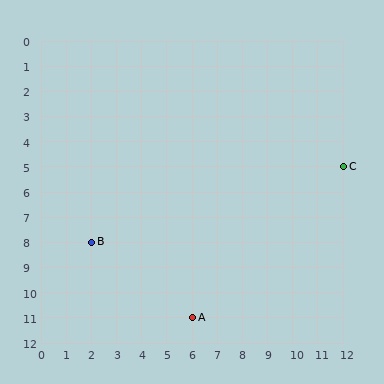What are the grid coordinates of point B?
Point B is at grid coordinates (2, 8).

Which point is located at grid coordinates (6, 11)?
Point A is at (6, 11).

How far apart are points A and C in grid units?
Points A and C are 6 columns and 6 rows apart (about 8.5 grid units diagonally).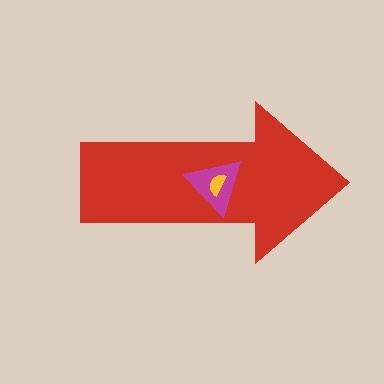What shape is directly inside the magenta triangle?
The yellow semicircle.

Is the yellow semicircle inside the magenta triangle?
Yes.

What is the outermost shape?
The red arrow.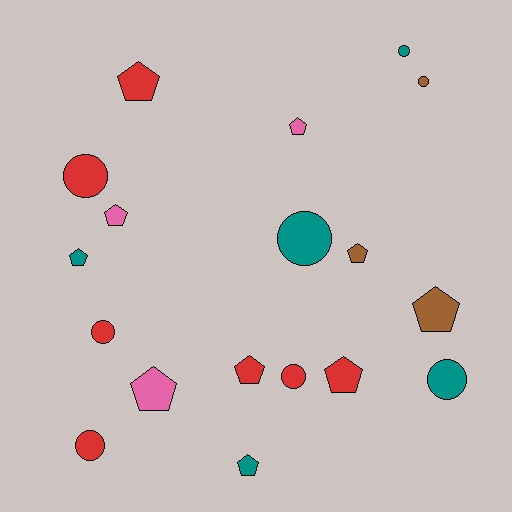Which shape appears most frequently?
Pentagon, with 10 objects.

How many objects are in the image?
There are 18 objects.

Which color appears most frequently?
Red, with 7 objects.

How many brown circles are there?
There is 1 brown circle.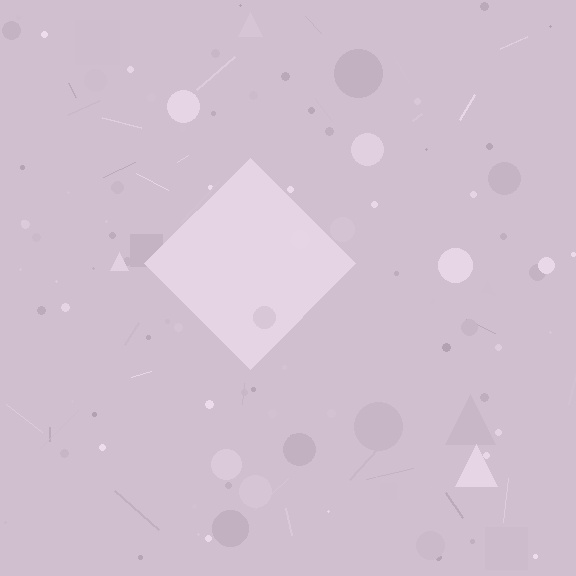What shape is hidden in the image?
A diamond is hidden in the image.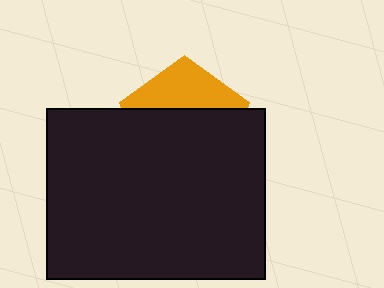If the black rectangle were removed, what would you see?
You would see the complete orange pentagon.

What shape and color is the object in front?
The object in front is a black rectangle.